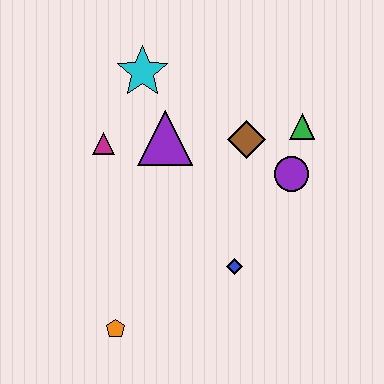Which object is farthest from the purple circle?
The orange pentagon is farthest from the purple circle.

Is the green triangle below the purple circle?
No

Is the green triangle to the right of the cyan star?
Yes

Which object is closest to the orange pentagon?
The blue diamond is closest to the orange pentagon.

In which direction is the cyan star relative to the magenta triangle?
The cyan star is above the magenta triangle.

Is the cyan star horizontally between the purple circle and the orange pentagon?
Yes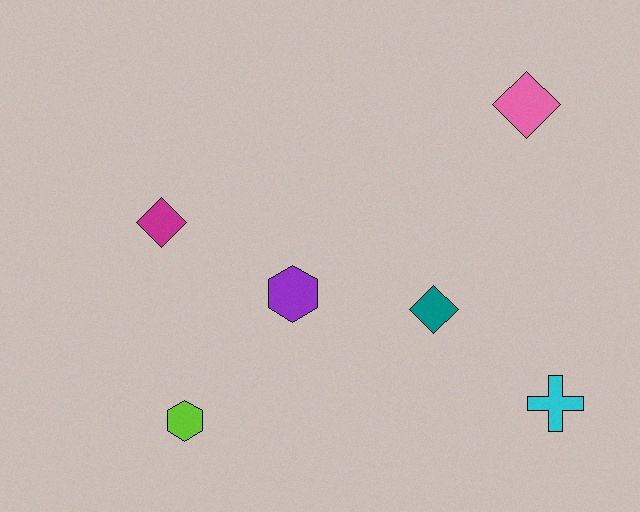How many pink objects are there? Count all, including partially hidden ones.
There is 1 pink object.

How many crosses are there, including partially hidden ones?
There is 1 cross.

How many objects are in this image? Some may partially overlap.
There are 6 objects.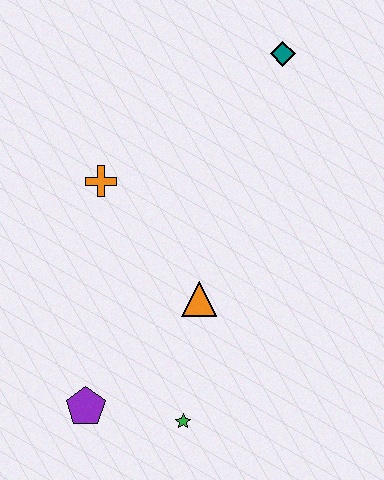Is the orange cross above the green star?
Yes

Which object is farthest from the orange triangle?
The teal diamond is farthest from the orange triangle.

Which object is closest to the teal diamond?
The orange cross is closest to the teal diamond.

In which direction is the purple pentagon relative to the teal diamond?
The purple pentagon is below the teal diamond.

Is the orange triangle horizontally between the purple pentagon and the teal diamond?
Yes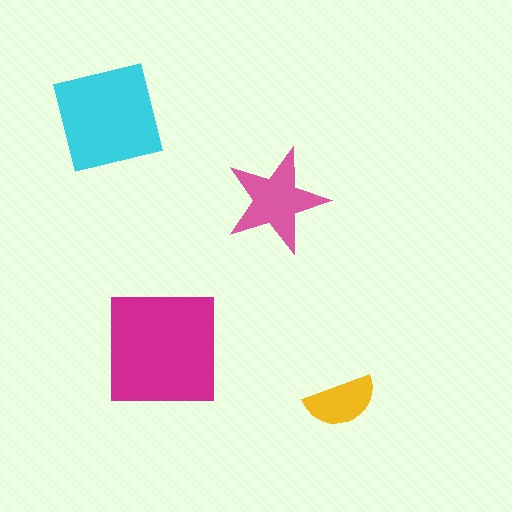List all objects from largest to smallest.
The magenta square, the cyan square, the pink star, the yellow semicircle.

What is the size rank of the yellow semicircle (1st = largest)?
4th.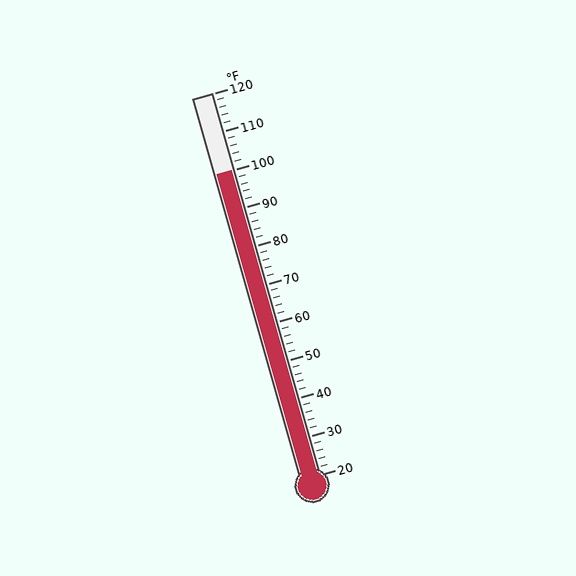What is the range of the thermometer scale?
The thermometer scale ranges from 20°F to 120°F.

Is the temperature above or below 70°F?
The temperature is above 70°F.